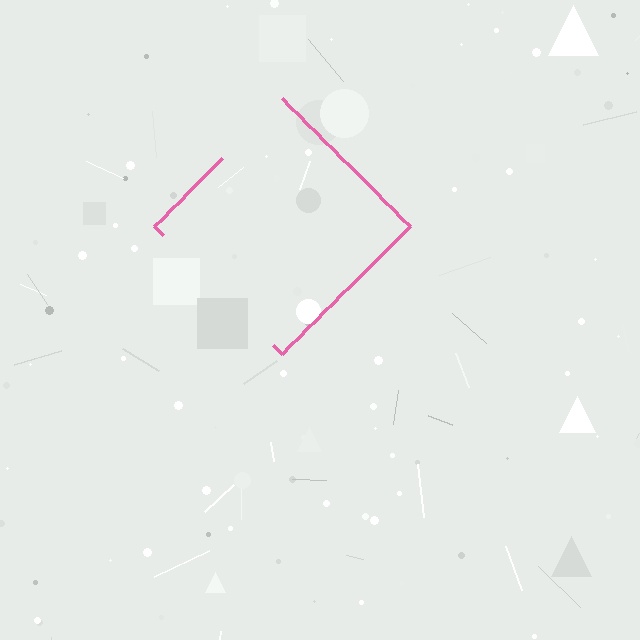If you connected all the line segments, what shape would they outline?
They would outline a diamond.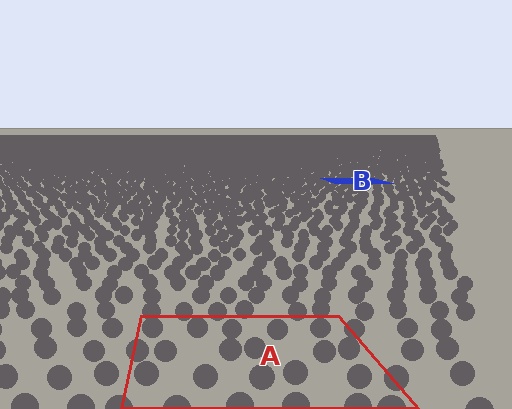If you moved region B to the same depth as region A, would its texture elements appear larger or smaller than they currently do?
They would appear larger. At a closer depth, the same texture elements are projected at a bigger on-screen size.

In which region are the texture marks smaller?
The texture marks are smaller in region B, because it is farther away.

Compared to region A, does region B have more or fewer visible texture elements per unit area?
Region B has more texture elements per unit area — they are packed more densely because it is farther away.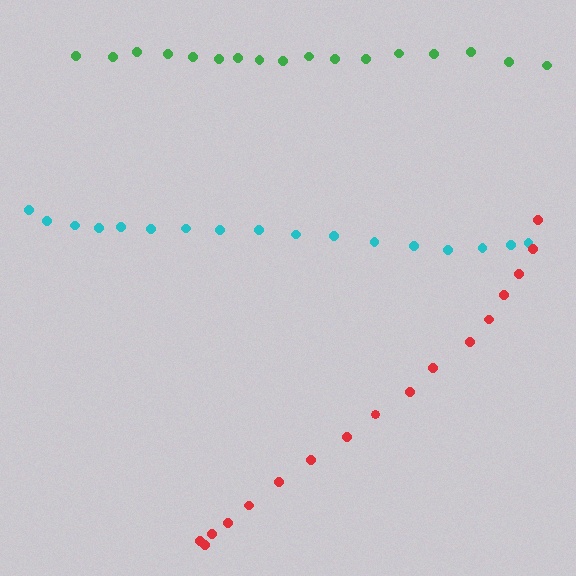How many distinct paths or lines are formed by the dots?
There are 3 distinct paths.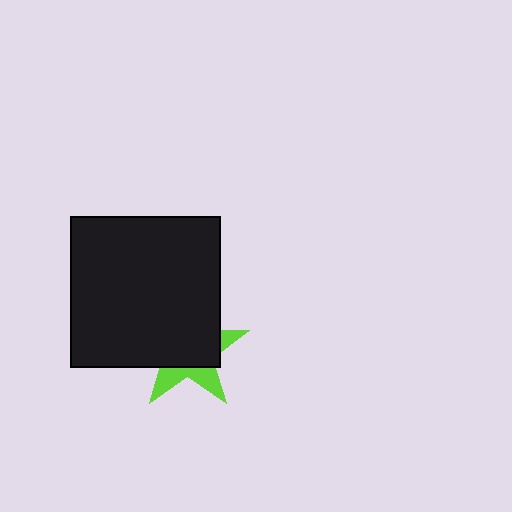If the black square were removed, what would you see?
You would see the complete lime star.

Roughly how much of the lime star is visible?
A small part of it is visible (roughly 33%).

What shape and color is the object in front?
The object in front is a black square.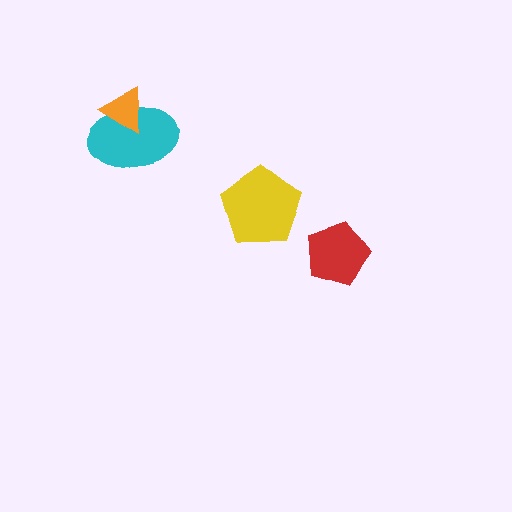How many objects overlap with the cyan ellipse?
1 object overlaps with the cyan ellipse.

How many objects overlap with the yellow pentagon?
0 objects overlap with the yellow pentagon.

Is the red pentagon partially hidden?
No, no other shape covers it.